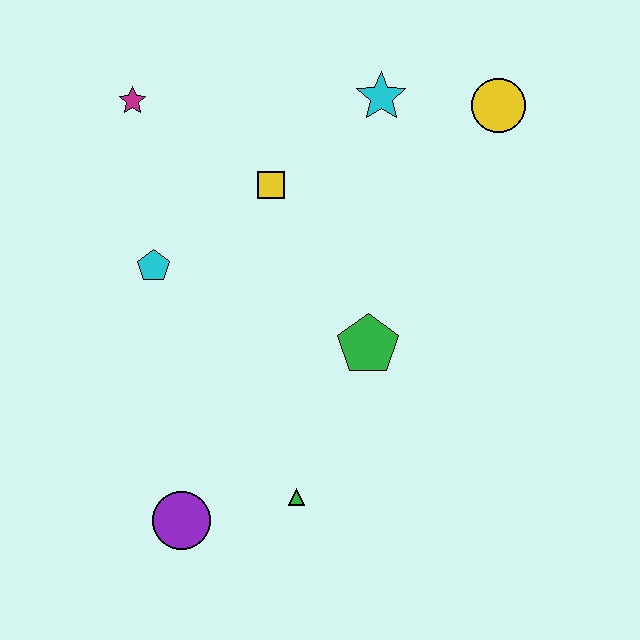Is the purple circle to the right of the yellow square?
No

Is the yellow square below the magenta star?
Yes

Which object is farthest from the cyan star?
The purple circle is farthest from the cyan star.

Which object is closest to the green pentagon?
The green triangle is closest to the green pentagon.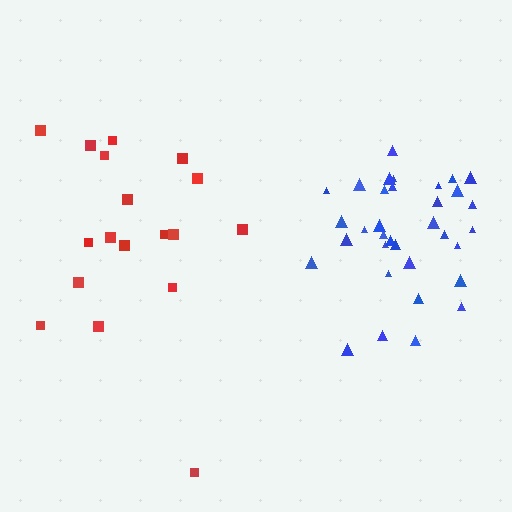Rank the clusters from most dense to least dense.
blue, red.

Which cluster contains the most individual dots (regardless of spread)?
Blue (34).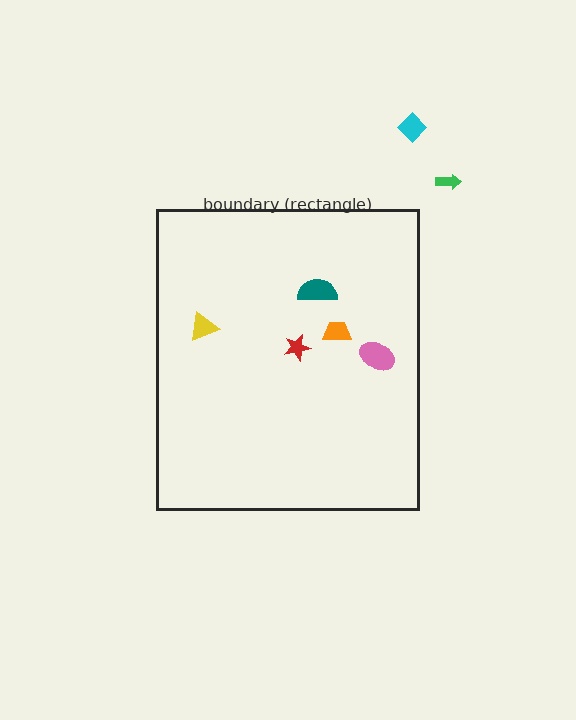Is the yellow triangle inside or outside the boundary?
Inside.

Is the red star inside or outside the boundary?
Inside.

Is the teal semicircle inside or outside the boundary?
Inside.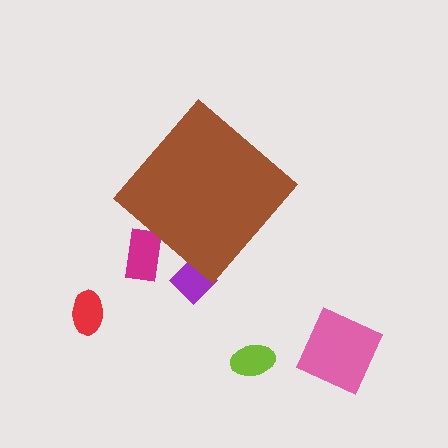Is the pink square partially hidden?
No, the pink square is fully visible.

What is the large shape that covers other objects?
A brown diamond.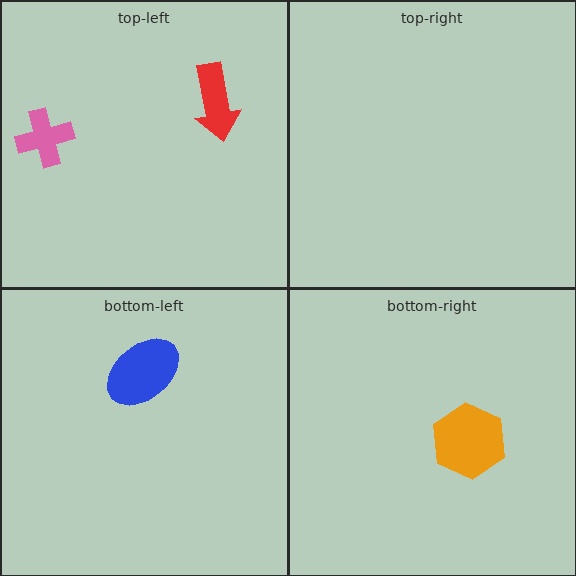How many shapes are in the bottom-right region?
1.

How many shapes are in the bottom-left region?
1.